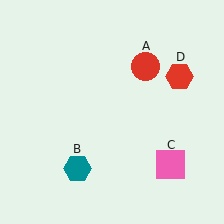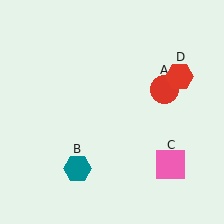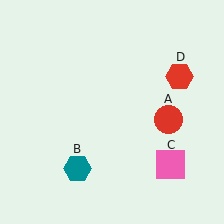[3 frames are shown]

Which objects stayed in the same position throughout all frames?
Teal hexagon (object B) and pink square (object C) and red hexagon (object D) remained stationary.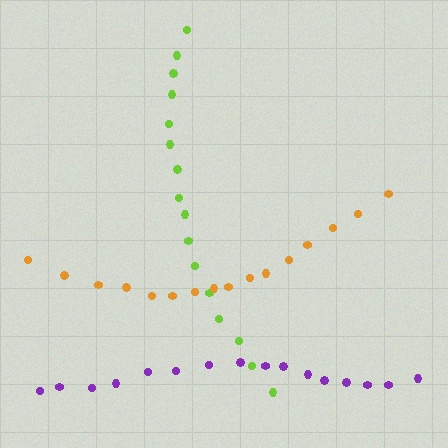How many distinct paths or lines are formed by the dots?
There are 3 distinct paths.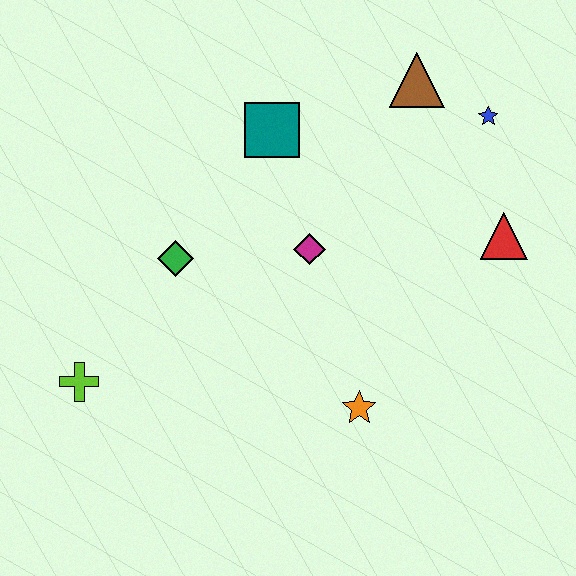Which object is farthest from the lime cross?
The blue star is farthest from the lime cross.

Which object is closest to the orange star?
The magenta diamond is closest to the orange star.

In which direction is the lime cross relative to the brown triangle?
The lime cross is to the left of the brown triangle.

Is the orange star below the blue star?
Yes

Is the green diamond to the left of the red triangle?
Yes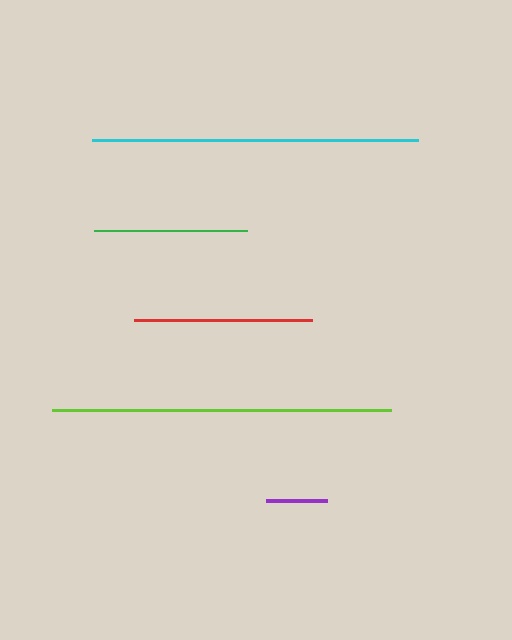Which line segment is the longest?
The lime line is the longest at approximately 339 pixels.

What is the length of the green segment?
The green segment is approximately 154 pixels long.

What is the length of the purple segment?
The purple segment is approximately 61 pixels long.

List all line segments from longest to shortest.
From longest to shortest: lime, cyan, red, green, purple.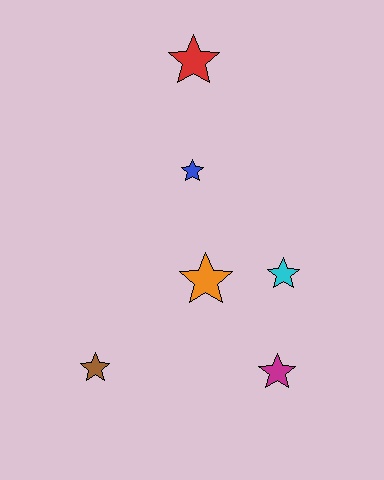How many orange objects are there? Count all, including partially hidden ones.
There is 1 orange object.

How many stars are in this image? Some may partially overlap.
There are 6 stars.